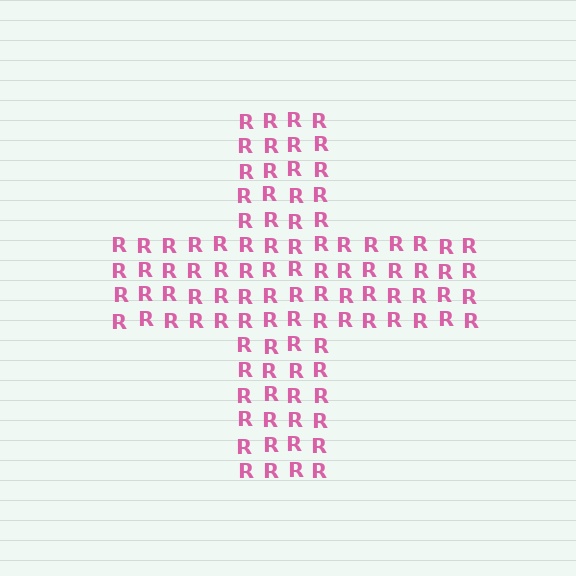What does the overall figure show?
The overall figure shows a cross.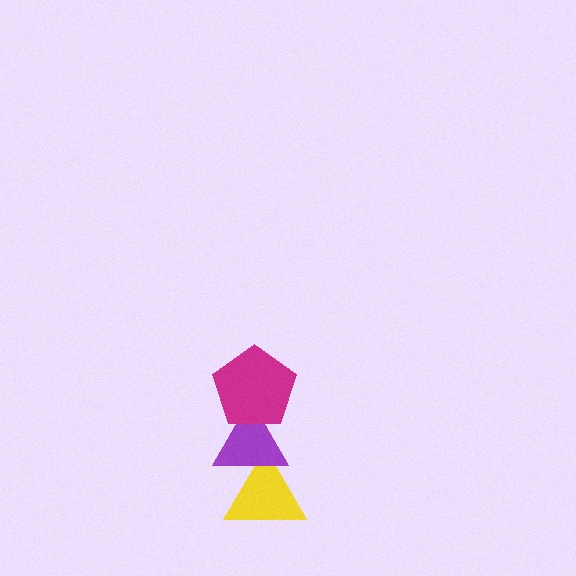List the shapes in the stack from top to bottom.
From top to bottom: the magenta pentagon, the purple triangle, the yellow triangle.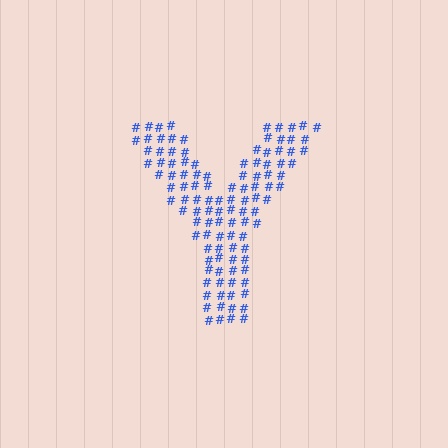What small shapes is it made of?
It is made of small hash symbols.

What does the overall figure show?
The overall figure shows the letter Y.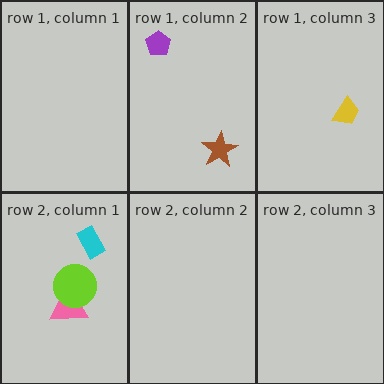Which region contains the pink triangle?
The row 2, column 1 region.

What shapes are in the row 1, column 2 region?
The brown star, the purple pentagon.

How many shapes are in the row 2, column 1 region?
3.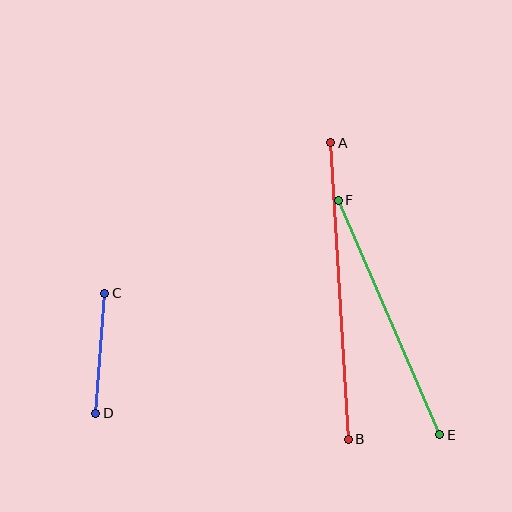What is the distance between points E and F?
The distance is approximately 256 pixels.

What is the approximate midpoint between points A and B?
The midpoint is at approximately (340, 291) pixels.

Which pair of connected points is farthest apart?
Points A and B are farthest apart.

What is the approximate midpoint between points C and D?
The midpoint is at approximately (100, 353) pixels.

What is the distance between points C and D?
The distance is approximately 121 pixels.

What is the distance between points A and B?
The distance is approximately 297 pixels.